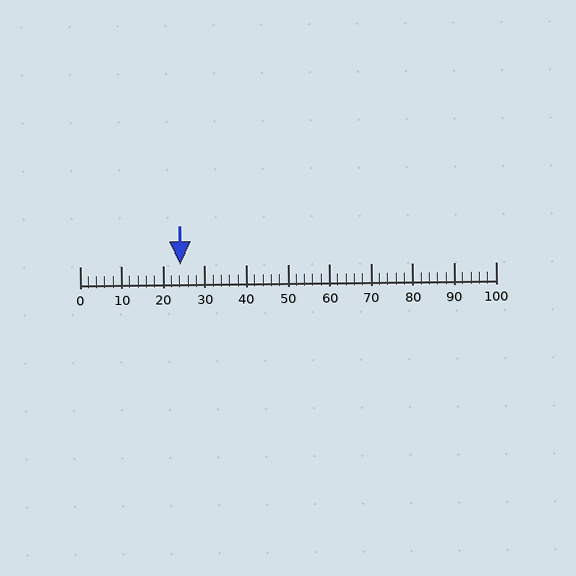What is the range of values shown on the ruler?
The ruler shows values from 0 to 100.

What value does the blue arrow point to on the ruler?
The blue arrow points to approximately 24.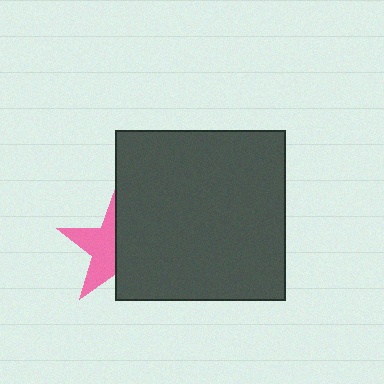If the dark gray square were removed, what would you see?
You would see the complete pink star.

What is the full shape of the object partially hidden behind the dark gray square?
The partially hidden object is a pink star.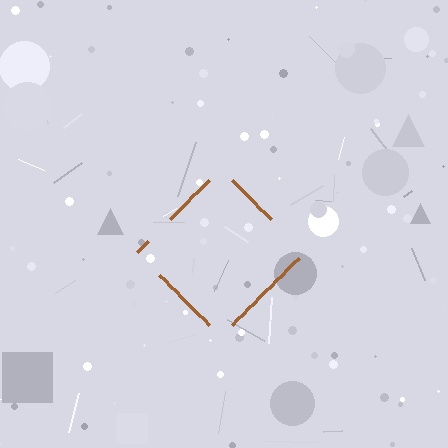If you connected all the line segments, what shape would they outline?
They would outline a diamond.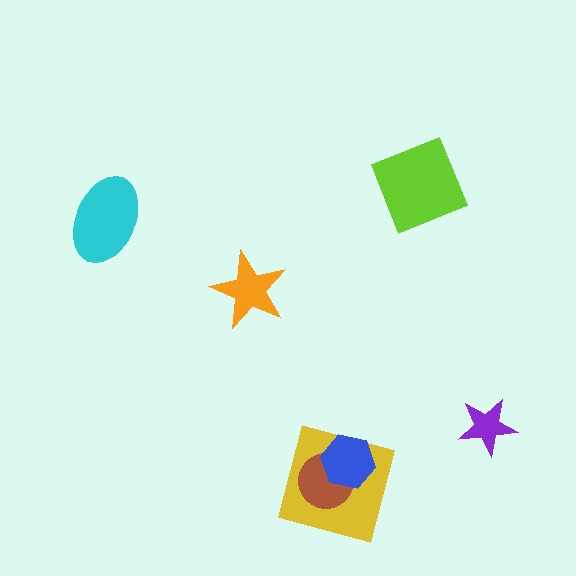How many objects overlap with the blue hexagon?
2 objects overlap with the blue hexagon.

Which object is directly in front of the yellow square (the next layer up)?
The brown circle is directly in front of the yellow square.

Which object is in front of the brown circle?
The blue hexagon is in front of the brown circle.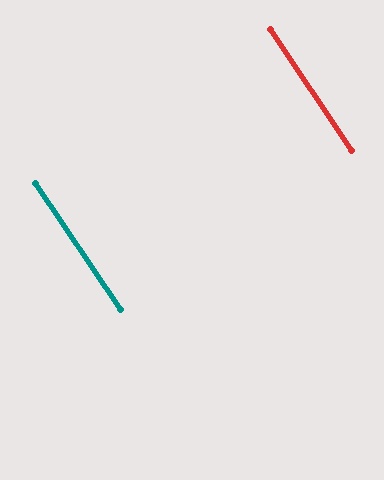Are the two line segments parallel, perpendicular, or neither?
Parallel — their directions differ by only 0.3°.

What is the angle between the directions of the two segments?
Approximately 0 degrees.